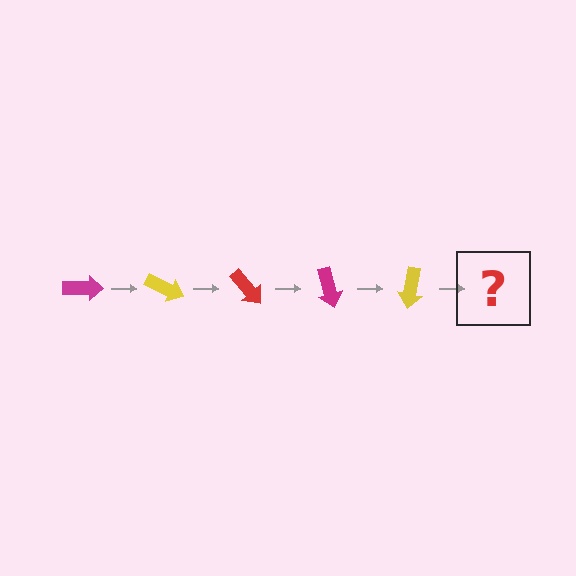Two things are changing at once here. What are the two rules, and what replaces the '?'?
The two rules are that it rotates 25 degrees each step and the color cycles through magenta, yellow, and red. The '?' should be a red arrow, rotated 125 degrees from the start.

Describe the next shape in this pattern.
It should be a red arrow, rotated 125 degrees from the start.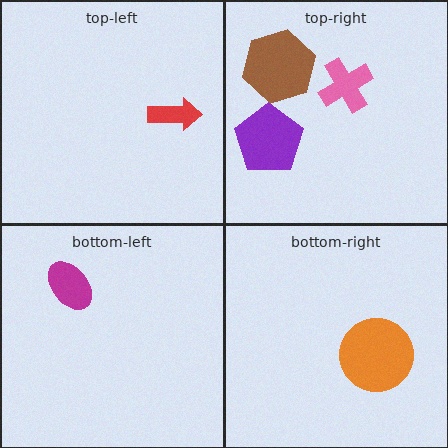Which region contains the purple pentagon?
The top-right region.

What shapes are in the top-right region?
The pink cross, the purple pentagon, the brown hexagon.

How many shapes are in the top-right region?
3.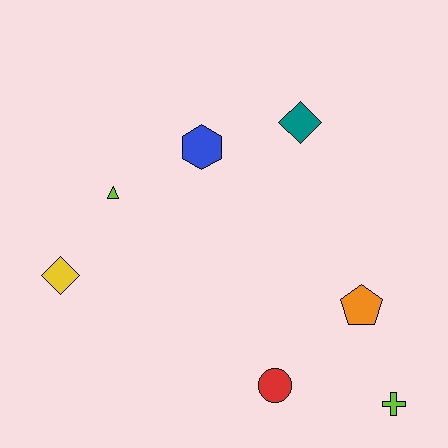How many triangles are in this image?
There is 1 triangle.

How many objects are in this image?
There are 7 objects.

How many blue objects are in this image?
There is 1 blue object.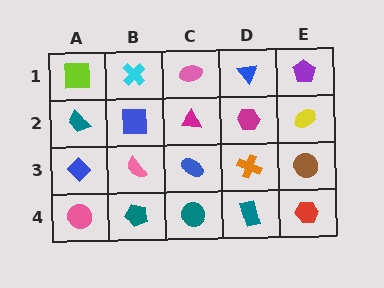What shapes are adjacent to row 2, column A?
A lime square (row 1, column A), a blue diamond (row 3, column A), a blue square (row 2, column B).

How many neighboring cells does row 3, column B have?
4.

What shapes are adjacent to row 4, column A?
A blue diamond (row 3, column A), a teal pentagon (row 4, column B).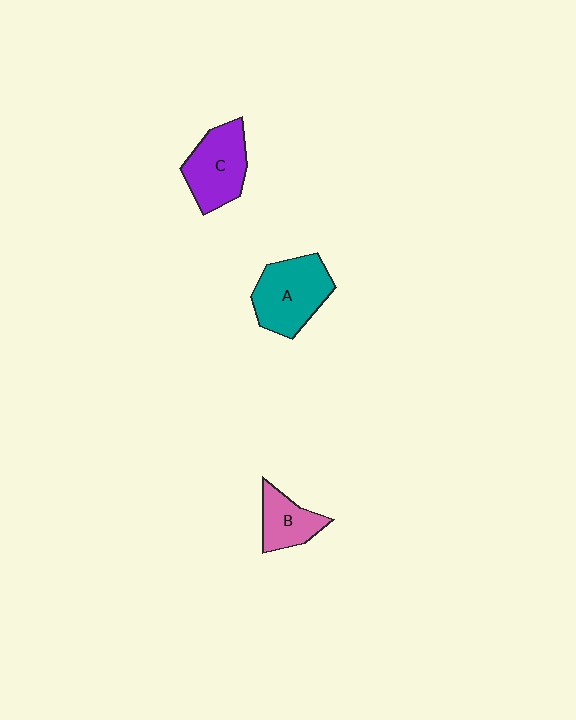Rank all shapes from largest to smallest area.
From largest to smallest: A (teal), C (purple), B (pink).